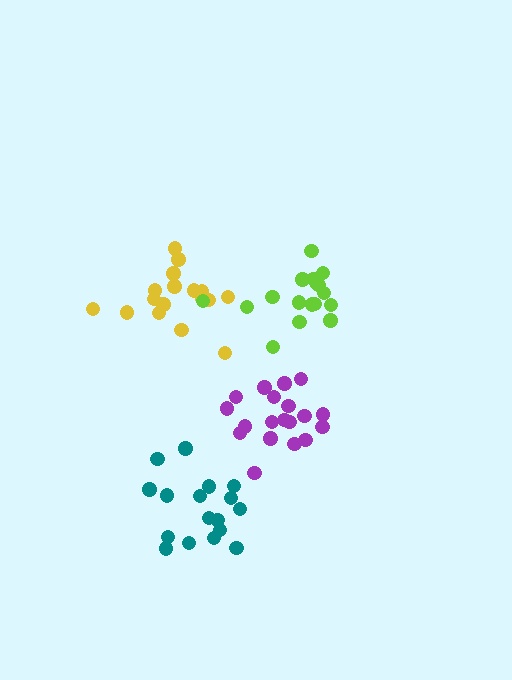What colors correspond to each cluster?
The clusters are colored: yellow, teal, purple, lime.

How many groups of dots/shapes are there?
There are 4 groups.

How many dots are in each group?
Group 1: 17 dots, Group 2: 17 dots, Group 3: 19 dots, Group 4: 17 dots (70 total).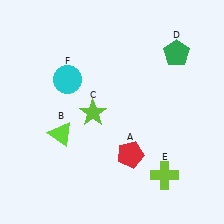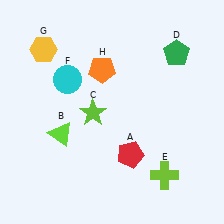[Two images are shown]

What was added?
A yellow hexagon (G), an orange pentagon (H) were added in Image 2.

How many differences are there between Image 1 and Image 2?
There are 2 differences between the two images.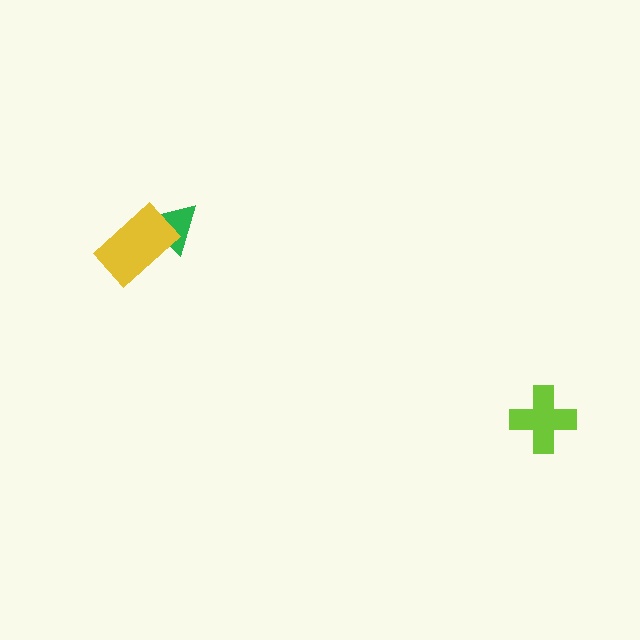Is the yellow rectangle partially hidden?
No, no other shape covers it.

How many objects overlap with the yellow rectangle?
1 object overlaps with the yellow rectangle.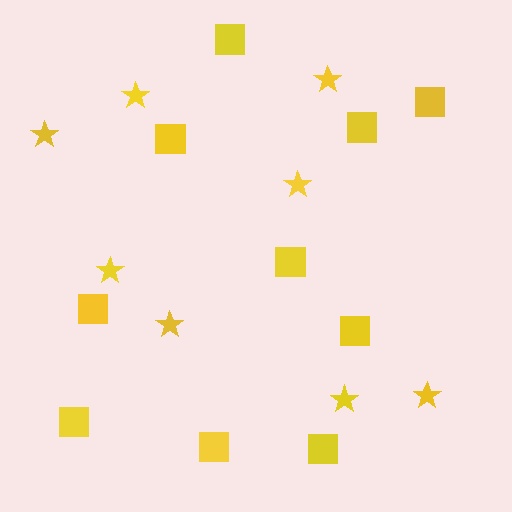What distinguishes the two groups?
There are 2 groups: one group of squares (10) and one group of stars (8).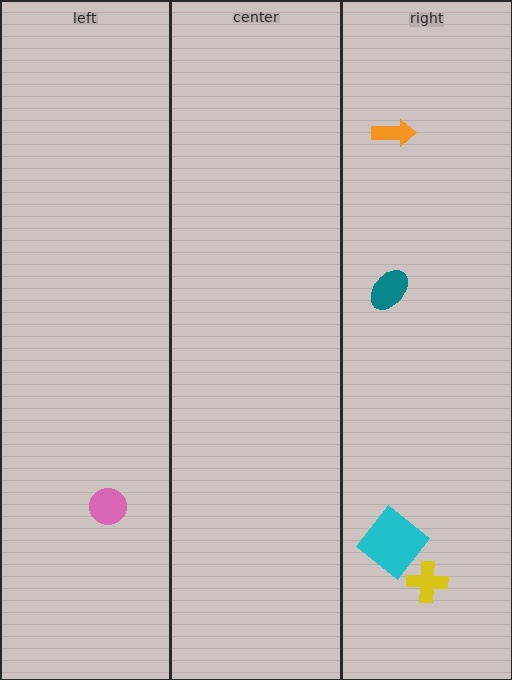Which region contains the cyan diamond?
The right region.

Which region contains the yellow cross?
The right region.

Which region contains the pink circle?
The left region.